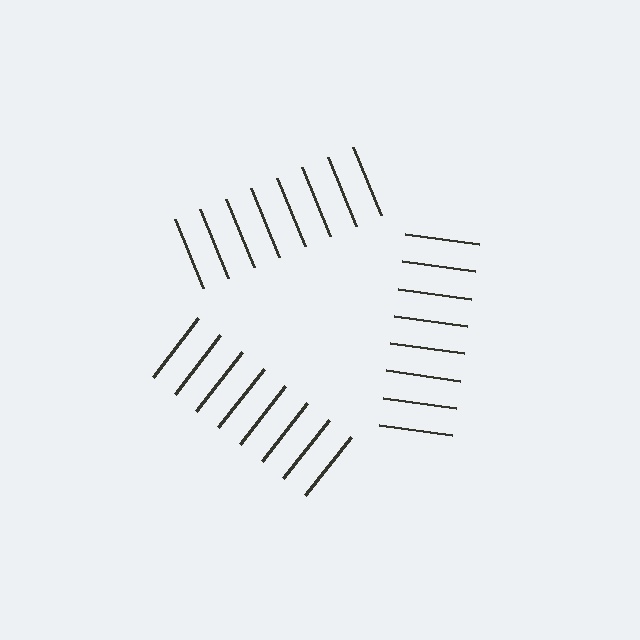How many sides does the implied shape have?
3 sides — the line-ends trace a triangle.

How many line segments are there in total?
24 — 8 along each of the 3 edges.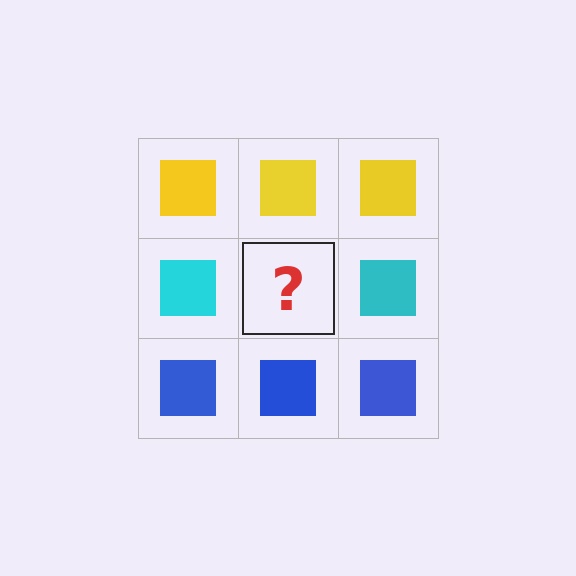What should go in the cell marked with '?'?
The missing cell should contain a cyan square.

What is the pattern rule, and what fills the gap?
The rule is that each row has a consistent color. The gap should be filled with a cyan square.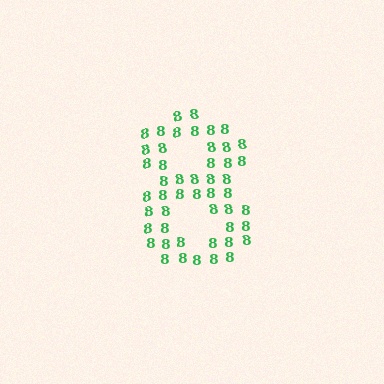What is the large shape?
The large shape is the digit 8.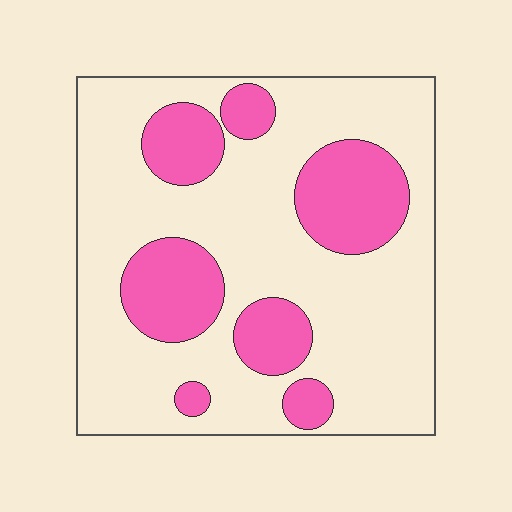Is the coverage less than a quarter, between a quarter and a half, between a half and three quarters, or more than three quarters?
Between a quarter and a half.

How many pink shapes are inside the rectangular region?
7.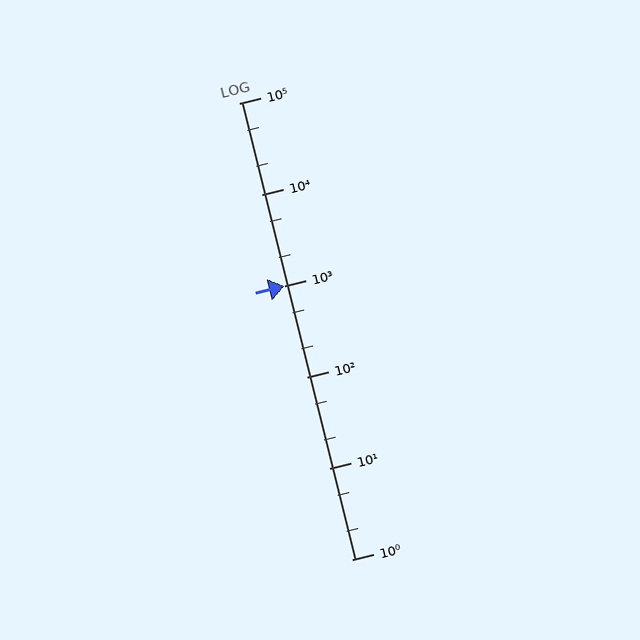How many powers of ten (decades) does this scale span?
The scale spans 5 decades, from 1 to 100000.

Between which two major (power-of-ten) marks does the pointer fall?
The pointer is between 100 and 1000.